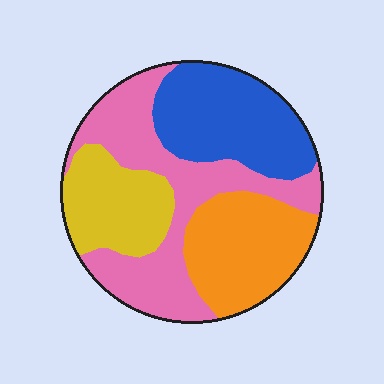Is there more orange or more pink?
Pink.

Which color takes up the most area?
Pink, at roughly 35%.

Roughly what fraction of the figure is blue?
Blue covers about 25% of the figure.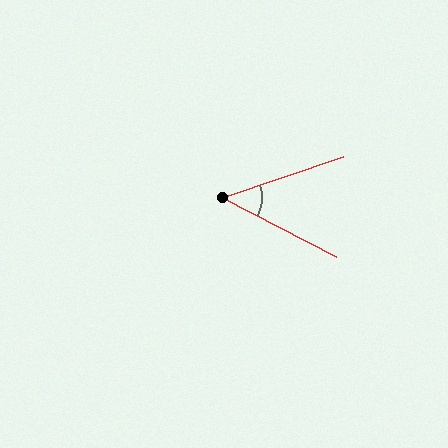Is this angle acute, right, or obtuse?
It is acute.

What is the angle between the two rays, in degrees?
Approximately 46 degrees.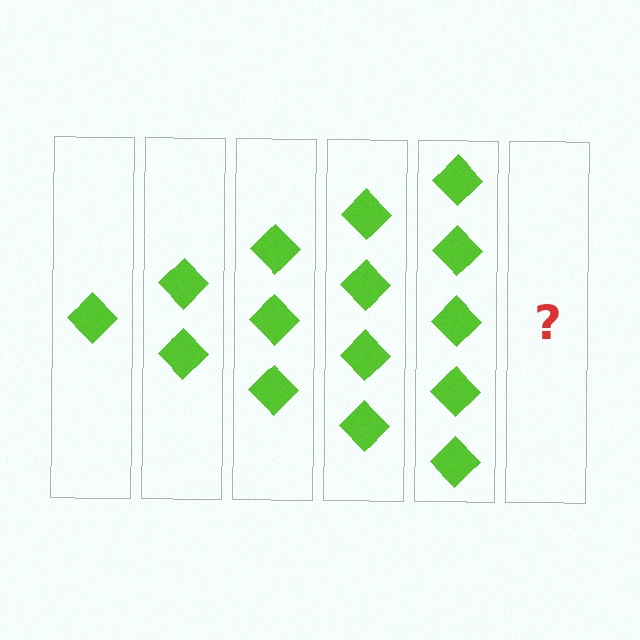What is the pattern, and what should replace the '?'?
The pattern is that each step adds one more diamond. The '?' should be 6 diamonds.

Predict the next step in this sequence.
The next step is 6 diamonds.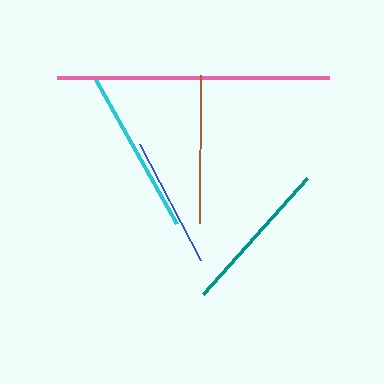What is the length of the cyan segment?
The cyan segment is approximately 165 pixels long.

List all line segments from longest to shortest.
From longest to shortest: pink, cyan, teal, brown, blue.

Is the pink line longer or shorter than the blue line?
The pink line is longer than the blue line.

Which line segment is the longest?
The pink line is the longest at approximately 271 pixels.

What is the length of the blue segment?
The blue segment is approximately 132 pixels long.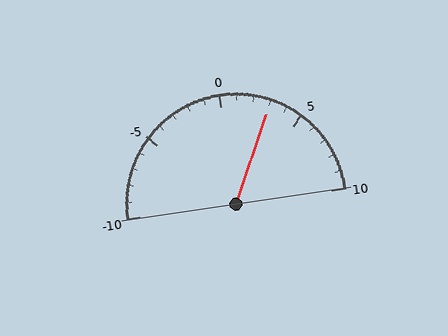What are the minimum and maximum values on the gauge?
The gauge ranges from -10 to 10.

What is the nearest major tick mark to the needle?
The nearest major tick mark is 5.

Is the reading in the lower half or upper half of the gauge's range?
The reading is in the upper half of the range (-10 to 10).